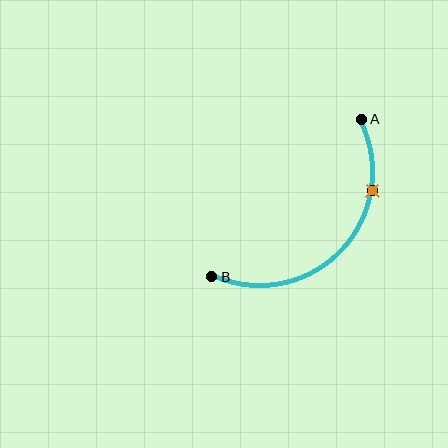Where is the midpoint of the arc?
The arc midpoint is the point on the curve farthest from the straight line joining A and B. It sits below and to the right of that line.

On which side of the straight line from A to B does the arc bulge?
The arc bulges below and to the right of the straight line connecting A and B.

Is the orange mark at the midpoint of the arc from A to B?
No. The orange mark lies on the arc but is closer to endpoint A. The arc midpoint would be at the point on the curve equidistant along the arc from both A and B.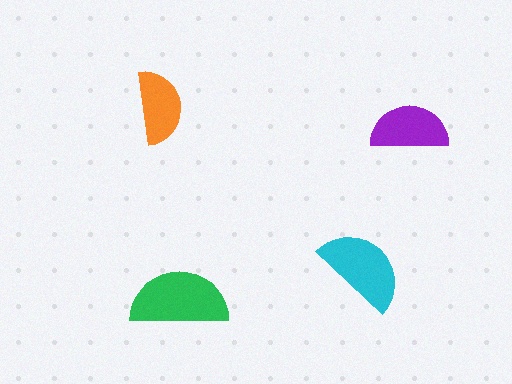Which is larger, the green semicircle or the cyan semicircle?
The green one.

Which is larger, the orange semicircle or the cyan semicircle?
The cyan one.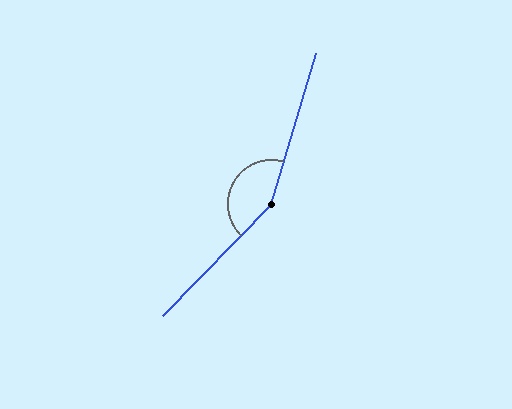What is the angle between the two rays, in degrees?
Approximately 153 degrees.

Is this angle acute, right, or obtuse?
It is obtuse.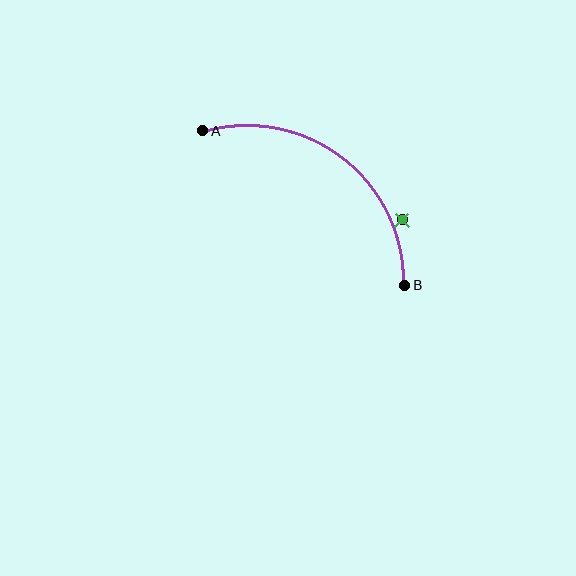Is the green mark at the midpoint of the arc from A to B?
No — the green mark does not lie on the arc at all. It sits slightly outside the curve.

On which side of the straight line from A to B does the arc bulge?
The arc bulges above and to the right of the straight line connecting A and B.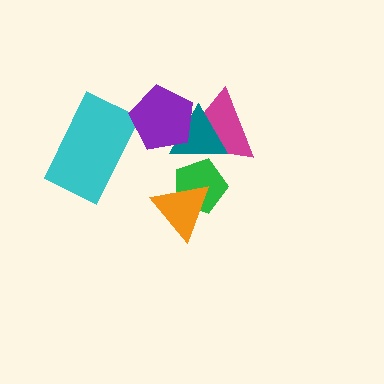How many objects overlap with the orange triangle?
1 object overlaps with the orange triangle.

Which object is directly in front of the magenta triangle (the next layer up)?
The green pentagon is directly in front of the magenta triangle.